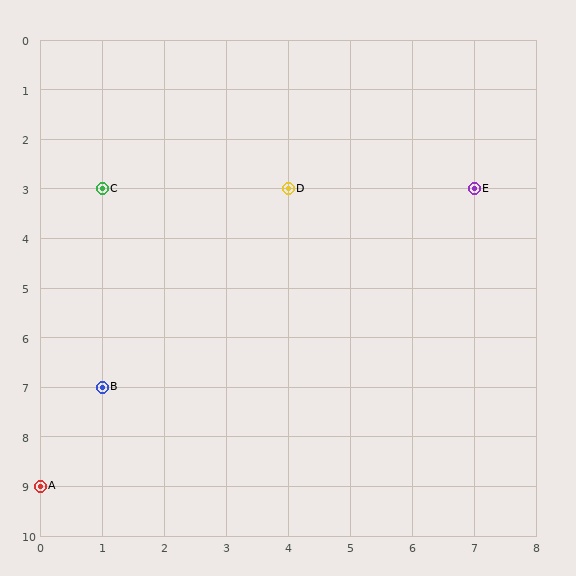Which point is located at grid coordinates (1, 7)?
Point B is at (1, 7).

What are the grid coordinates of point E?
Point E is at grid coordinates (7, 3).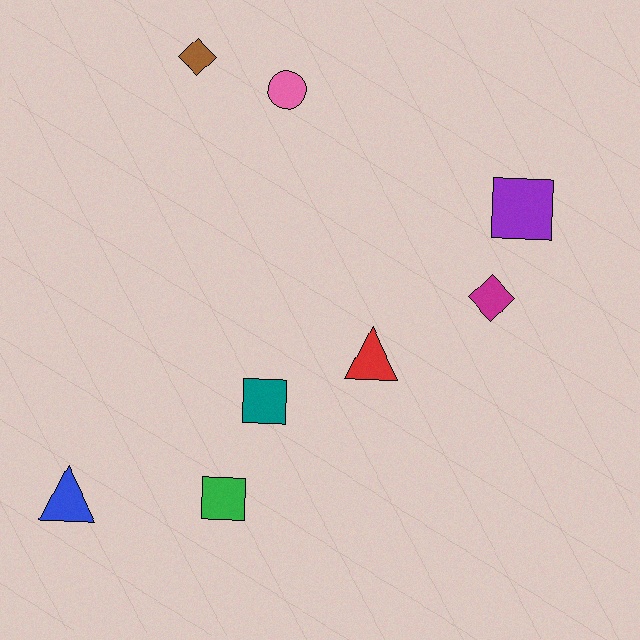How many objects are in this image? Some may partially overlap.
There are 8 objects.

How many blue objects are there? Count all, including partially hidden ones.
There is 1 blue object.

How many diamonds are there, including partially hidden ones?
There are 2 diamonds.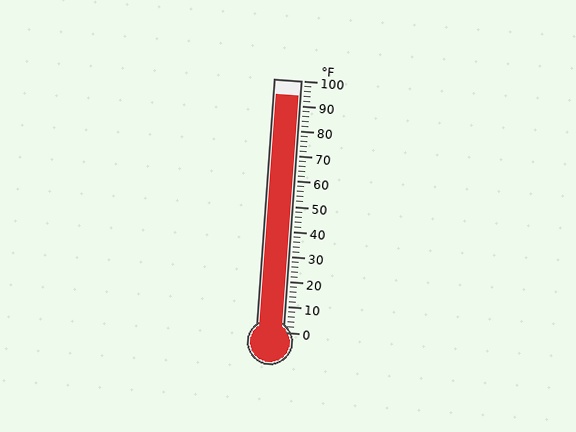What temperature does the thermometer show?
The thermometer shows approximately 94°F.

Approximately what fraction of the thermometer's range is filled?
The thermometer is filled to approximately 95% of its range.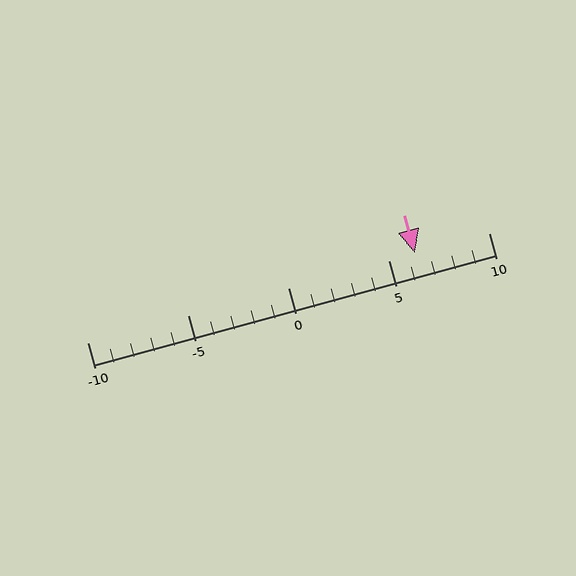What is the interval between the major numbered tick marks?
The major tick marks are spaced 5 units apart.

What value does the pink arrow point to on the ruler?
The pink arrow points to approximately 6.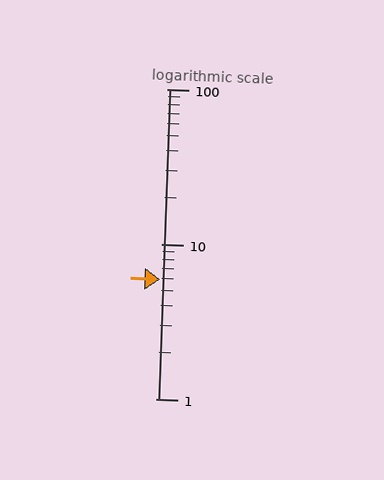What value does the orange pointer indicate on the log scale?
The pointer indicates approximately 5.9.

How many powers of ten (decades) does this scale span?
The scale spans 2 decades, from 1 to 100.